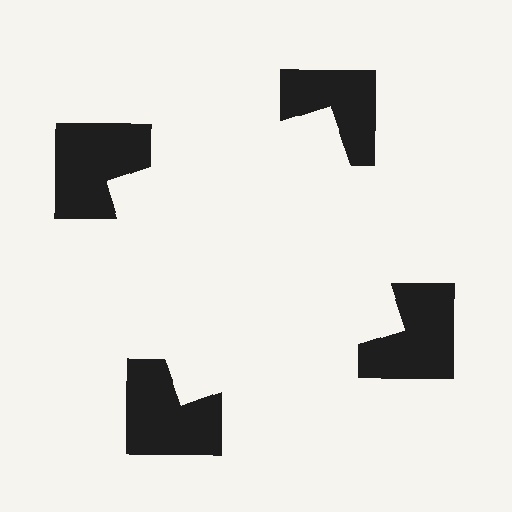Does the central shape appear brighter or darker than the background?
It typically appears slightly brighter than the background, even though no actual brightness change is drawn.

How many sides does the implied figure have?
4 sides.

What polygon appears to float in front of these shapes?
An illusory square — its edges are inferred from the aligned wedge cuts in the notched squares, not physically drawn.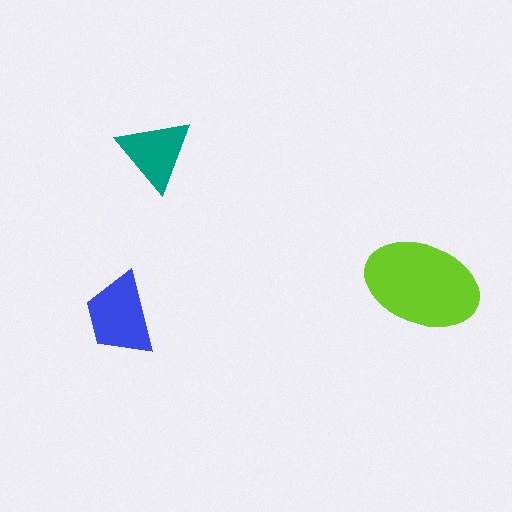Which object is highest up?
The teal triangle is topmost.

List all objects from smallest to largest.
The teal triangle, the blue trapezoid, the lime ellipse.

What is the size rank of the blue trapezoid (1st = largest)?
2nd.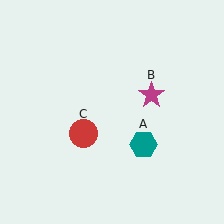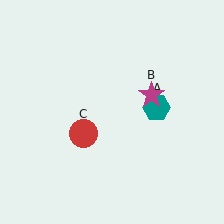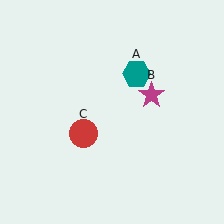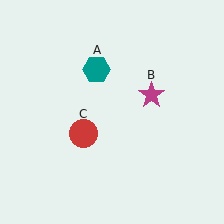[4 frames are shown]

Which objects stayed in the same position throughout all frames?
Magenta star (object B) and red circle (object C) remained stationary.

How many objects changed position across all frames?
1 object changed position: teal hexagon (object A).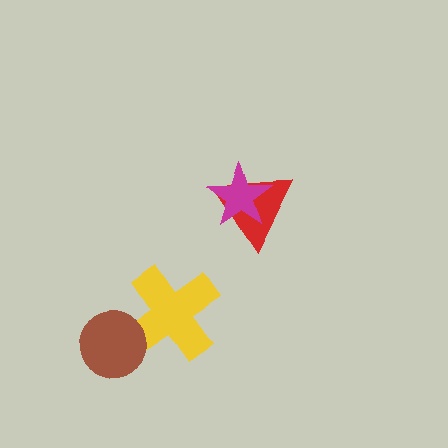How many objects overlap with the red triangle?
1 object overlaps with the red triangle.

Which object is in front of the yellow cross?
The brown circle is in front of the yellow cross.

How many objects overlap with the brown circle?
1 object overlaps with the brown circle.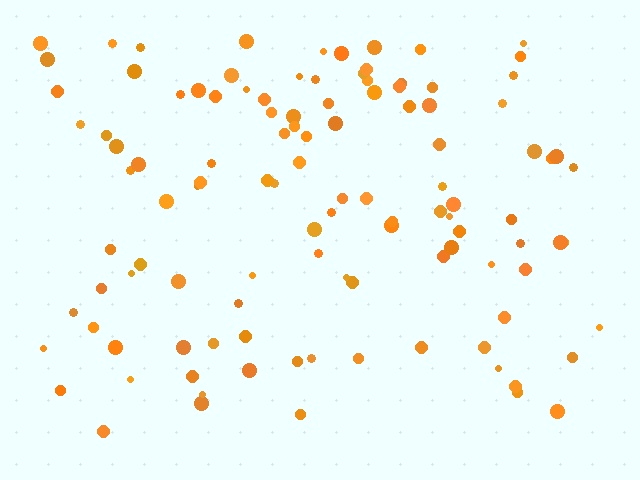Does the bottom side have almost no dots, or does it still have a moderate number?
Still a moderate number, just noticeably fewer than the top.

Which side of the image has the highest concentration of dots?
The top.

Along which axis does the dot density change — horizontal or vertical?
Vertical.